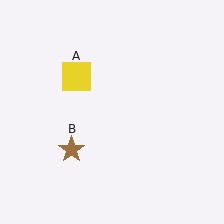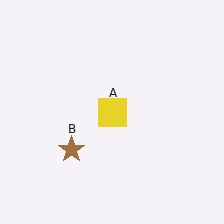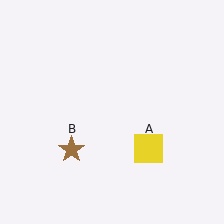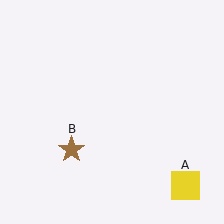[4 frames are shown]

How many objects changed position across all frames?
1 object changed position: yellow square (object A).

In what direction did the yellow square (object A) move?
The yellow square (object A) moved down and to the right.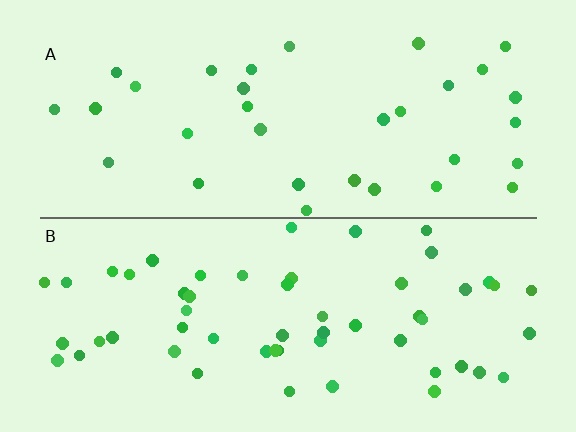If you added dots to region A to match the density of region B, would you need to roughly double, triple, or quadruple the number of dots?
Approximately double.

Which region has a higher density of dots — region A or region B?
B (the bottom).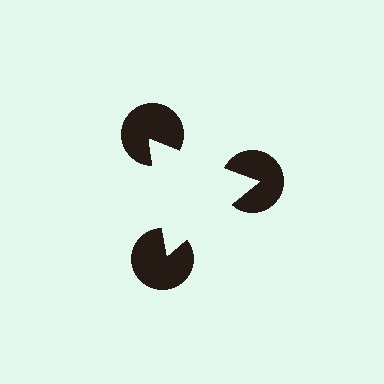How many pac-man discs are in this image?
There are 3 — one at each vertex of the illusory triangle.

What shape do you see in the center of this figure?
An illusory triangle — its edges are inferred from the aligned wedge cuts in the pac-man discs, not physically drawn.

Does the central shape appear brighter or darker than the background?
It typically appears slightly brighter than the background, even though no actual brightness change is drawn.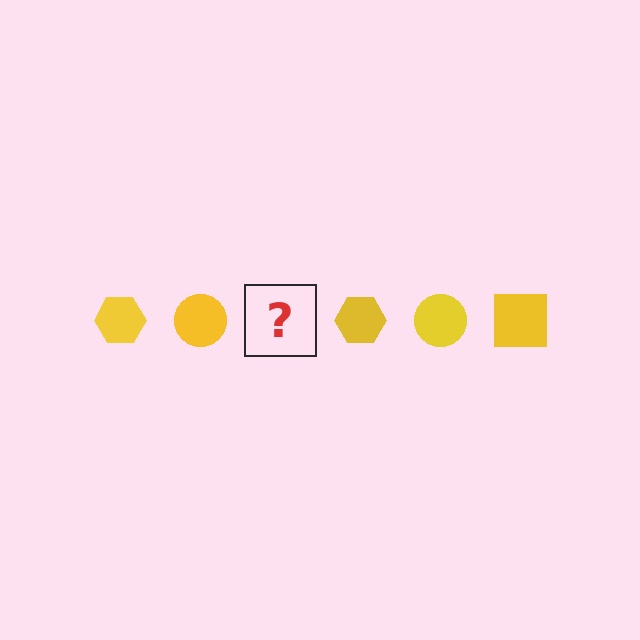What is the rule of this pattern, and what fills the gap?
The rule is that the pattern cycles through hexagon, circle, square shapes in yellow. The gap should be filled with a yellow square.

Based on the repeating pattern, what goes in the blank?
The blank should be a yellow square.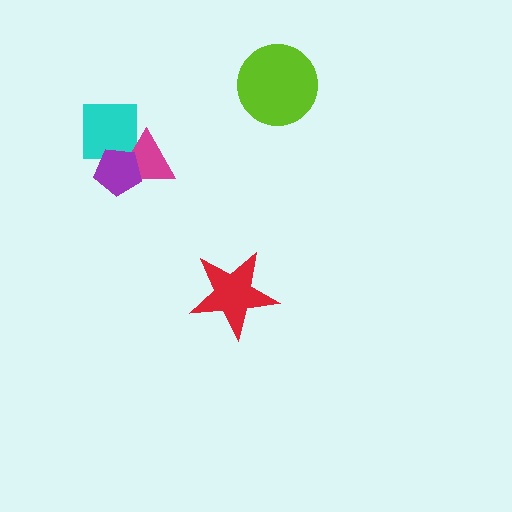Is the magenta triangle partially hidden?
Yes, it is partially covered by another shape.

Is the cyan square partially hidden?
Yes, it is partially covered by another shape.